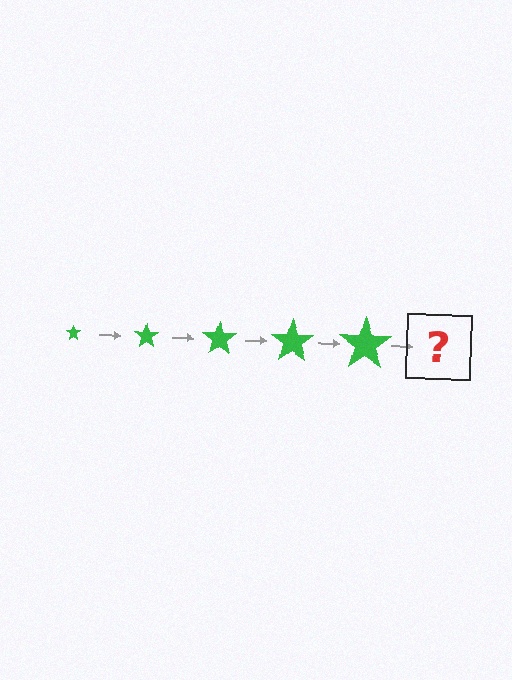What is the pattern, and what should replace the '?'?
The pattern is that the star gets progressively larger each step. The '?' should be a green star, larger than the previous one.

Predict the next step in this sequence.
The next step is a green star, larger than the previous one.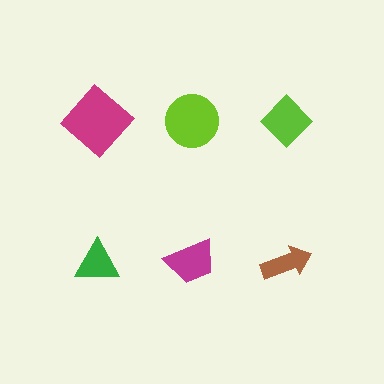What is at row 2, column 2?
A magenta trapezoid.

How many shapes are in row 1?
3 shapes.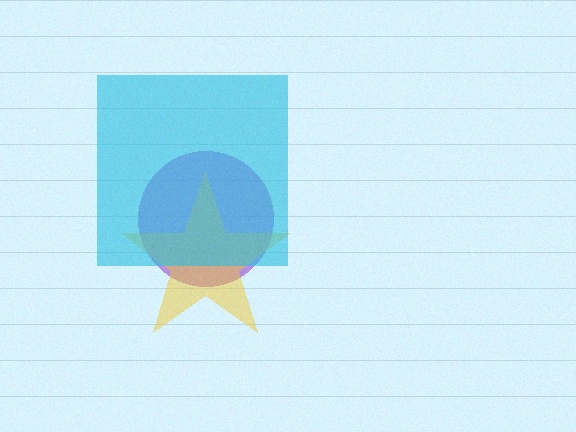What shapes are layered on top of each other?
The layered shapes are: a purple circle, a yellow star, a cyan square.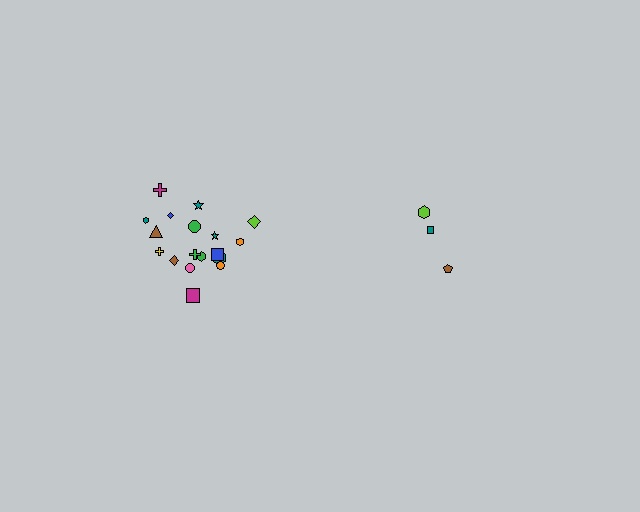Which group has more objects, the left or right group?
The left group.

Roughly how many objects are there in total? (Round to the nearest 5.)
Roughly 20 objects in total.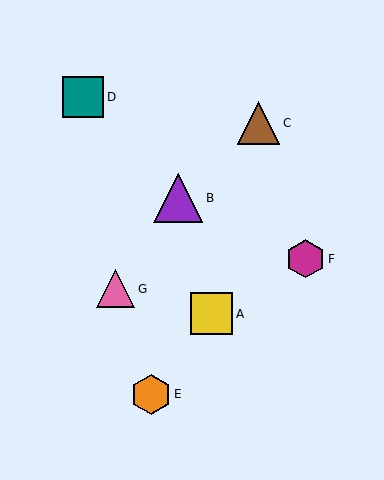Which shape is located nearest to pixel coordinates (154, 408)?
The orange hexagon (labeled E) at (151, 394) is nearest to that location.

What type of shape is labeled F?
Shape F is a magenta hexagon.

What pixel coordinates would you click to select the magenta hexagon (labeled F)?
Click at (306, 259) to select the magenta hexagon F.